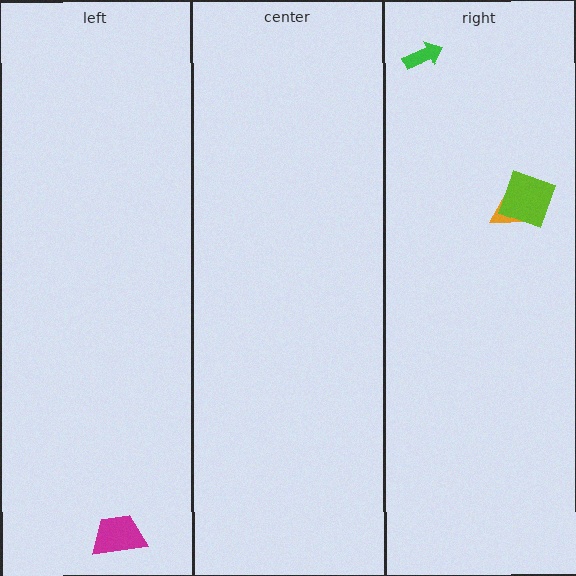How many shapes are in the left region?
1.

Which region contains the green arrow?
The right region.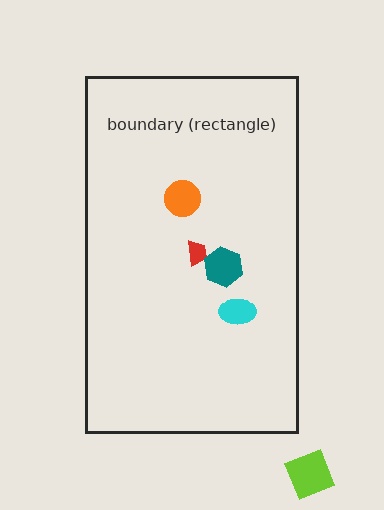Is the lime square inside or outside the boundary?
Outside.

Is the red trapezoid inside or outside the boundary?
Inside.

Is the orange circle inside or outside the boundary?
Inside.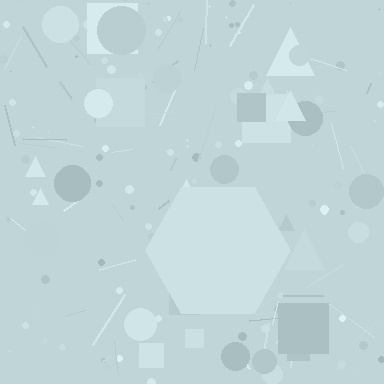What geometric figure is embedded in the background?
A hexagon is embedded in the background.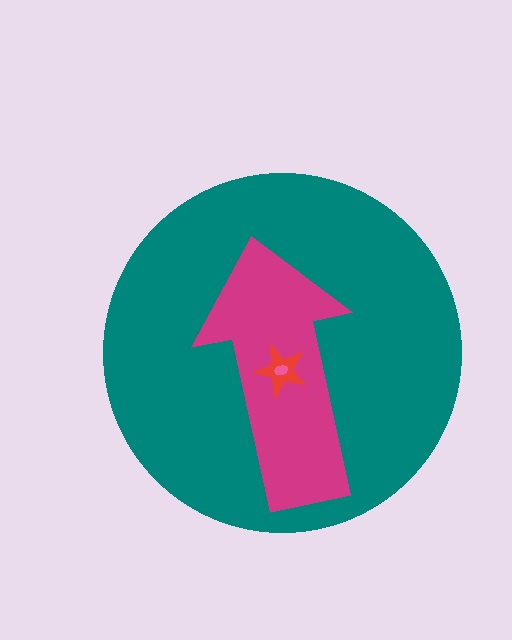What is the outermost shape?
The teal circle.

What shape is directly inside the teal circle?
The magenta arrow.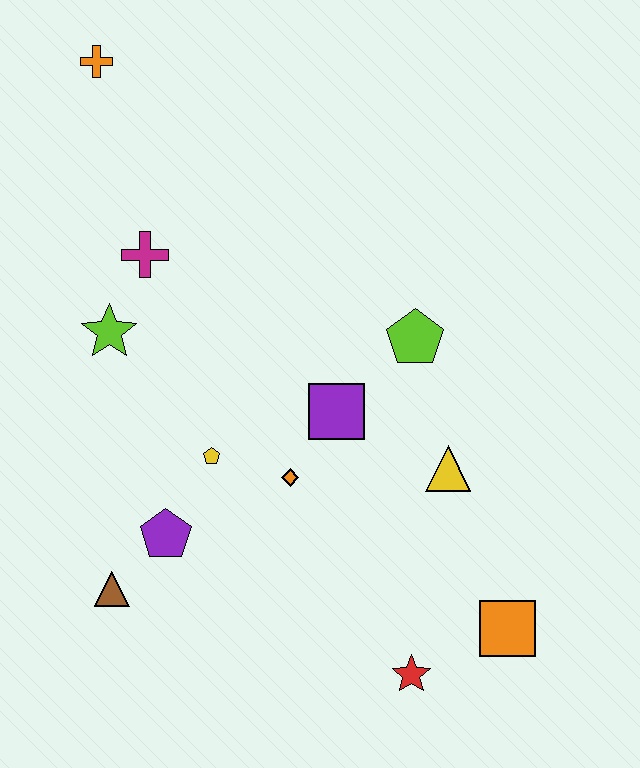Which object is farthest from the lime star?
The orange square is farthest from the lime star.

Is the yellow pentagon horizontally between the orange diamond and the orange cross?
Yes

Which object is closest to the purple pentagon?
The brown triangle is closest to the purple pentagon.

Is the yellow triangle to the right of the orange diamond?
Yes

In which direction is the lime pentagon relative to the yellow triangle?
The lime pentagon is above the yellow triangle.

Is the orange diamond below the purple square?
Yes